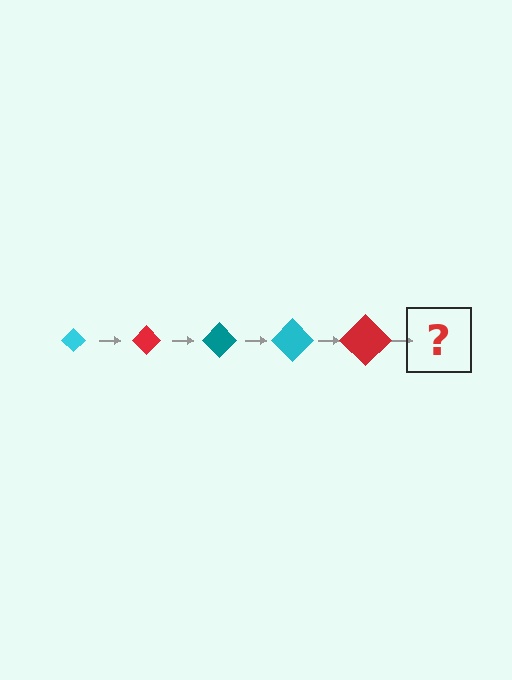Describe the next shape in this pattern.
It should be a teal diamond, larger than the previous one.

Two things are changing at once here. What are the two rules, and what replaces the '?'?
The two rules are that the diamond grows larger each step and the color cycles through cyan, red, and teal. The '?' should be a teal diamond, larger than the previous one.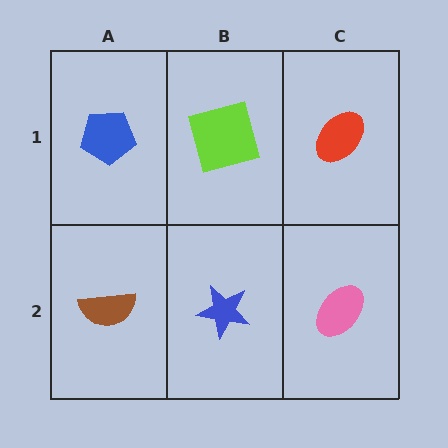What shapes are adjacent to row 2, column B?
A lime square (row 1, column B), a brown semicircle (row 2, column A), a pink ellipse (row 2, column C).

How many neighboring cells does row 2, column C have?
2.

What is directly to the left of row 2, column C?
A blue star.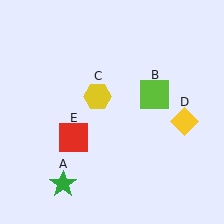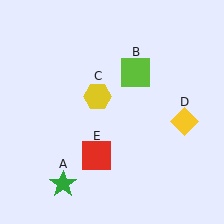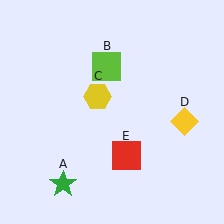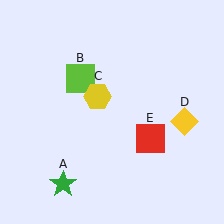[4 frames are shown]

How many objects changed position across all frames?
2 objects changed position: lime square (object B), red square (object E).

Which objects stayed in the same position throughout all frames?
Green star (object A) and yellow hexagon (object C) and yellow diamond (object D) remained stationary.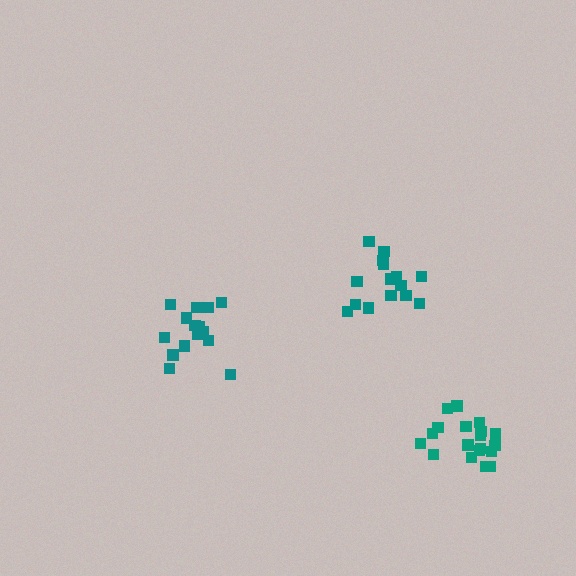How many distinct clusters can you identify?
There are 3 distinct clusters.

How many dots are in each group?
Group 1: 15 dots, Group 2: 19 dots, Group 3: 15 dots (49 total).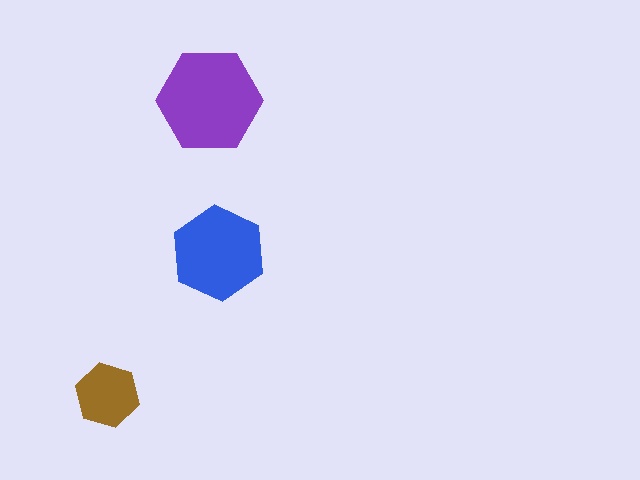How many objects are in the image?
There are 3 objects in the image.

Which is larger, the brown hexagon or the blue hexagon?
The blue one.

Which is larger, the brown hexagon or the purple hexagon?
The purple one.